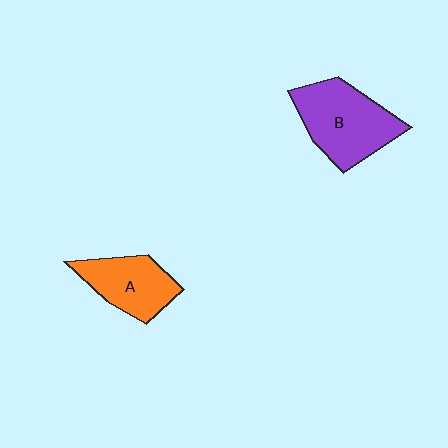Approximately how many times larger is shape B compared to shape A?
Approximately 1.4 times.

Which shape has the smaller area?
Shape A (orange).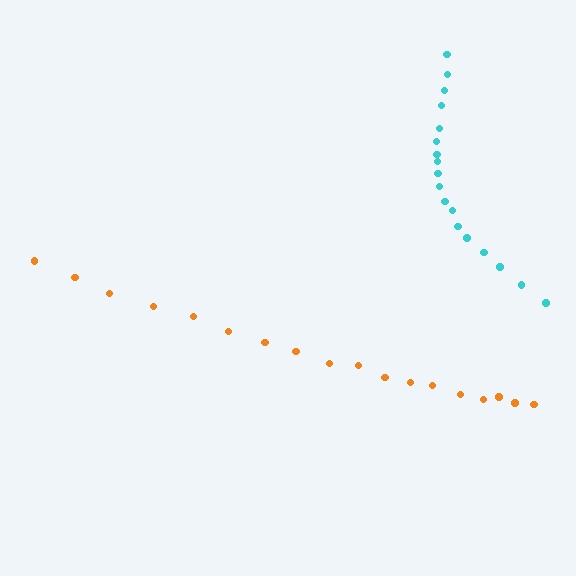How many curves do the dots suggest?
There are 2 distinct paths.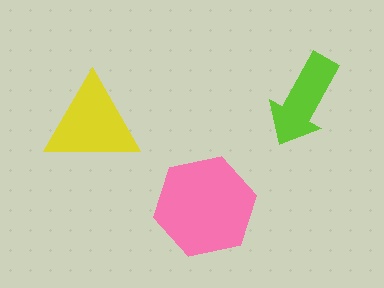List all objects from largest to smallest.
The pink hexagon, the yellow triangle, the lime arrow.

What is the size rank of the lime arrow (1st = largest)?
3rd.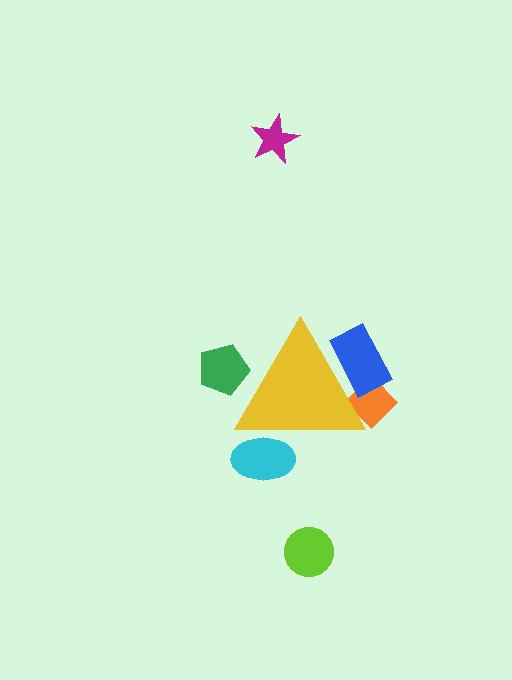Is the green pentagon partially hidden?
Yes, the green pentagon is partially hidden behind the yellow triangle.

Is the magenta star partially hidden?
No, the magenta star is fully visible.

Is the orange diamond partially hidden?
Yes, the orange diamond is partially hidden behind the yellow triangle.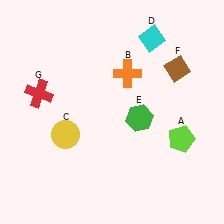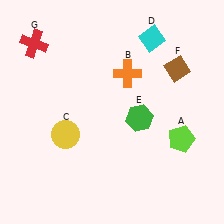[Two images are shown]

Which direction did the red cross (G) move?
The red cross (G) moved up.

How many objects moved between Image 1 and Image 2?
1 object moved between the two images.